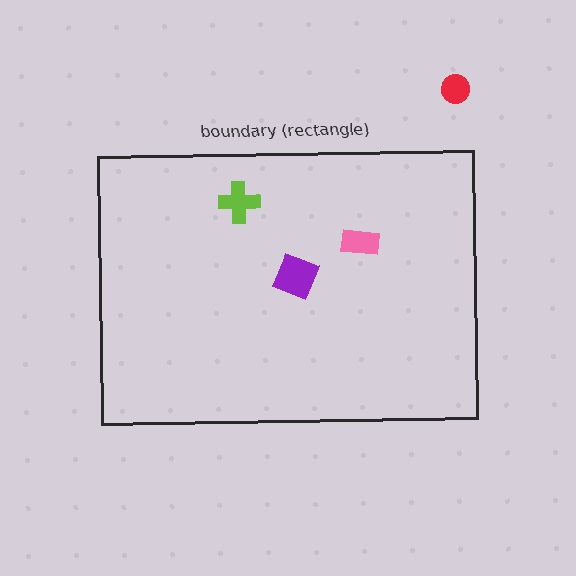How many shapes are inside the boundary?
3 inside, 1 outside.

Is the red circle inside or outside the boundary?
Outside.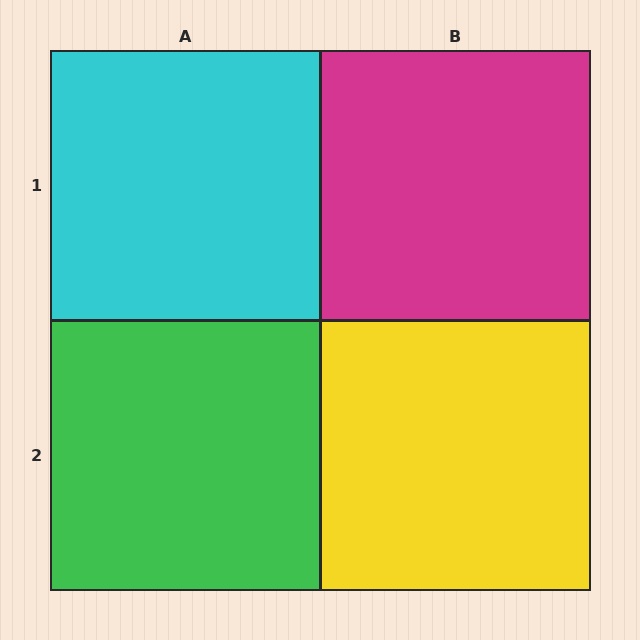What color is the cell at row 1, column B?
Magenta.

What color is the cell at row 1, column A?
Cyan.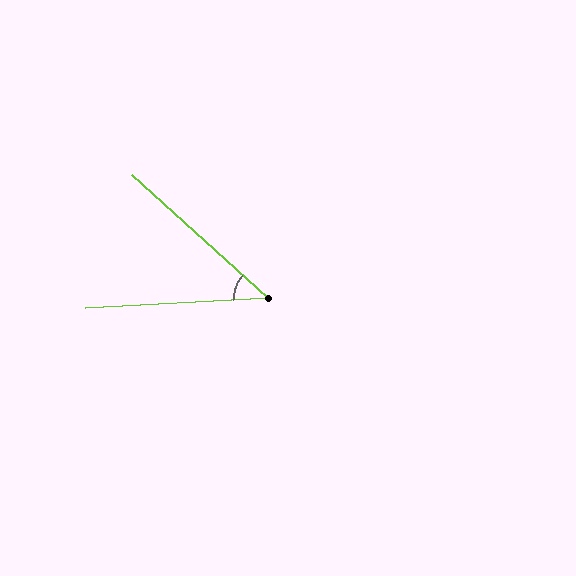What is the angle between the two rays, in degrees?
Approximately 45 degrees.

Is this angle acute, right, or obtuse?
It is acute.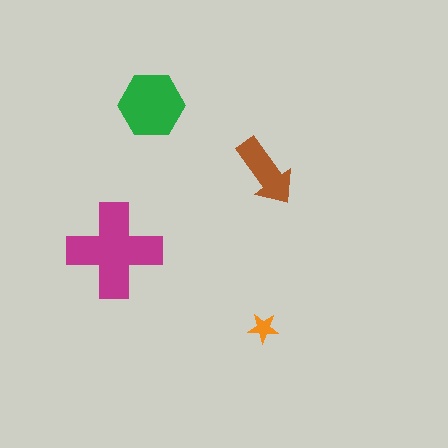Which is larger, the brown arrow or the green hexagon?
The green hexagon.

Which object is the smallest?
The orange star.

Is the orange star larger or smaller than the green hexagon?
Smaller.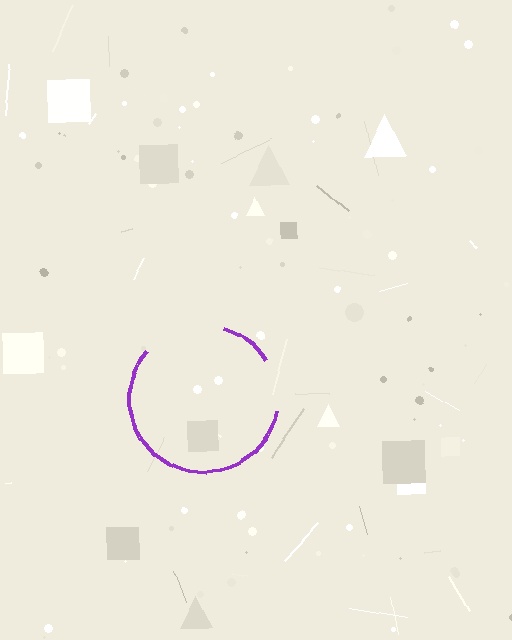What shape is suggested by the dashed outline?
The dashed outline suggests a circle.